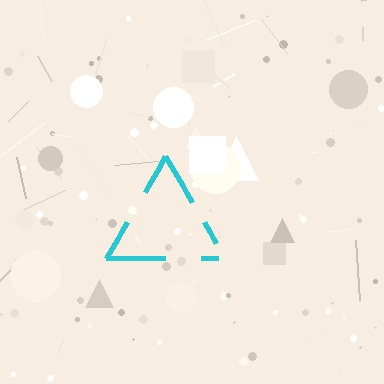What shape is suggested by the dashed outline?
The dashed outline suggests a triangle.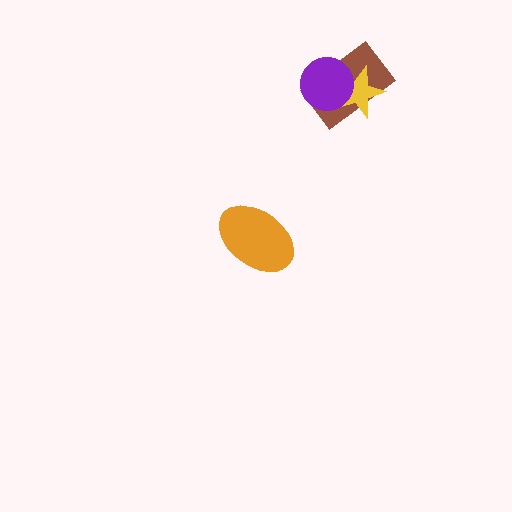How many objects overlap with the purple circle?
2 objects overlap with the purple circle.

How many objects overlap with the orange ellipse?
0 objects overlap with the orange ellipse.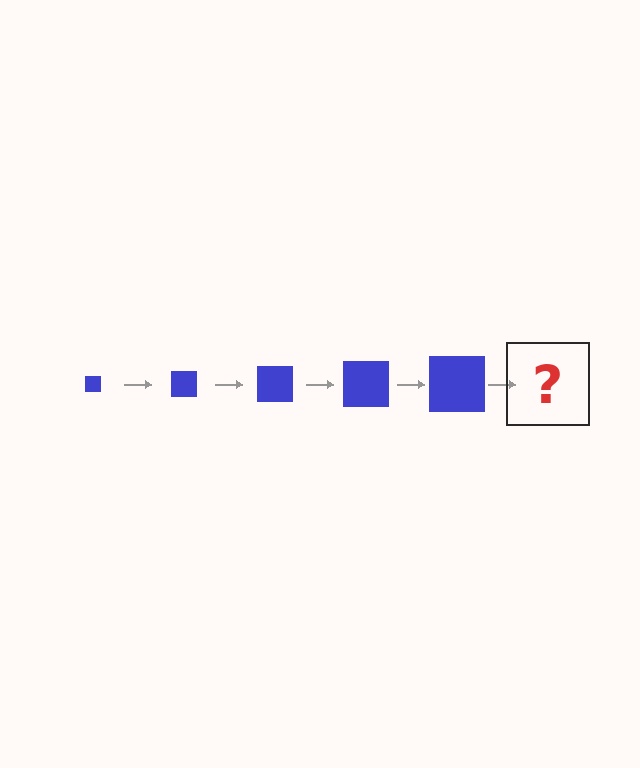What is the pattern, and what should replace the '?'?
The pattern is that the square gets progressively larger each step. The '?' should be a blue square, larger than the previous one.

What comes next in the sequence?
The next element should be a blue square, larger than the previous one.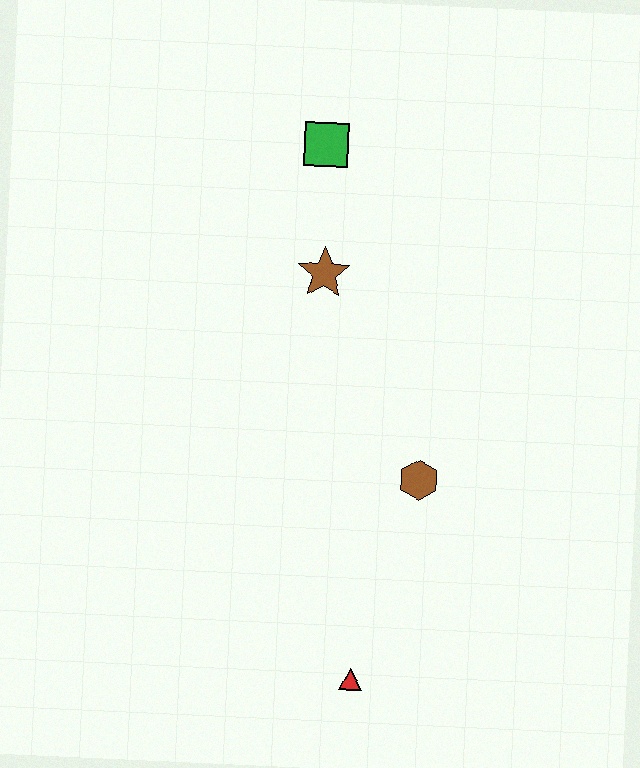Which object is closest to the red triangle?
The brown hexagon is closest to the red triangle.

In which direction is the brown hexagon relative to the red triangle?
The brown hexagon is above the red triangle.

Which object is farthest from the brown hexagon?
The green square is farthest from the brown hexagon.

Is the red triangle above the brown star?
No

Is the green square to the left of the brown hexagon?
Yes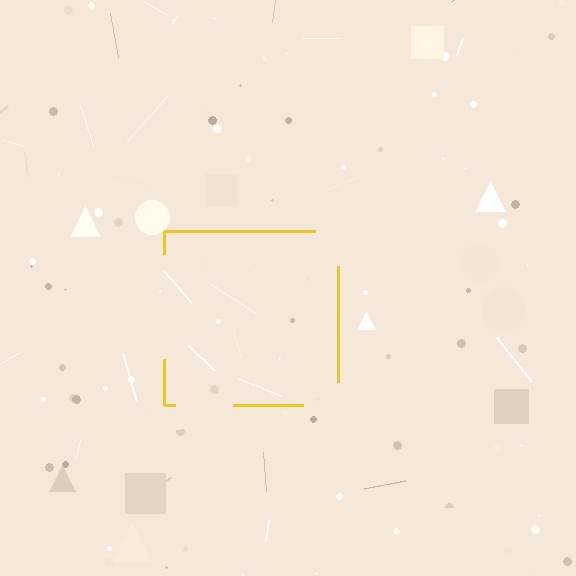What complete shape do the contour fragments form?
The contour fragments form a square.